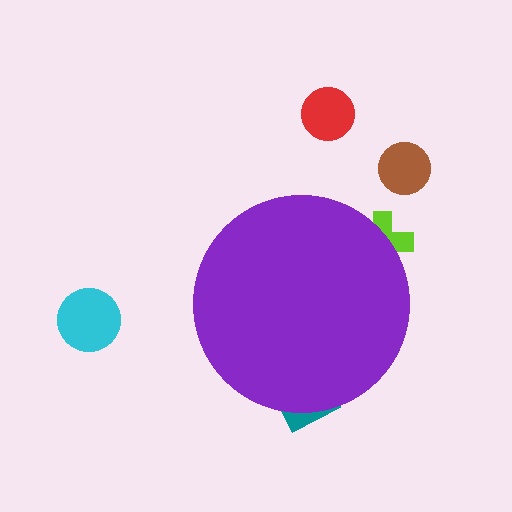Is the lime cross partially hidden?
Yes, the lime cross is partially hidden behind the purple circle.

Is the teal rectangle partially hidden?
Yes, the teal rectangle is partially hidden behind the purple circle.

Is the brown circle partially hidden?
No, the brown circle is fully visible.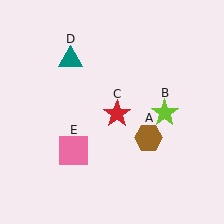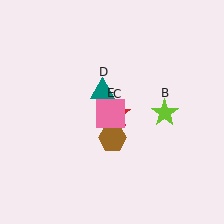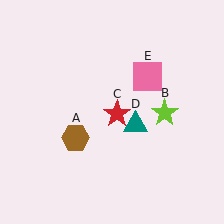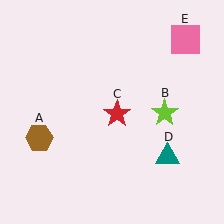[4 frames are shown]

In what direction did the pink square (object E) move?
The pink square (object E) moved up and to the right.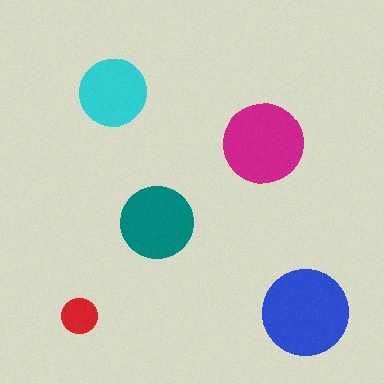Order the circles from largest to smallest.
the blue one, the magenta one, the teal one, the cyan one, the red one.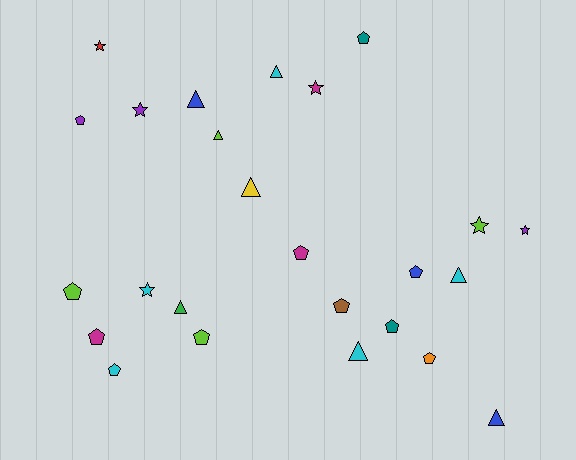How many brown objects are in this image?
There is 1 brown object.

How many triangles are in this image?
There are 8 triangles.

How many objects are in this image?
There are 25 objects.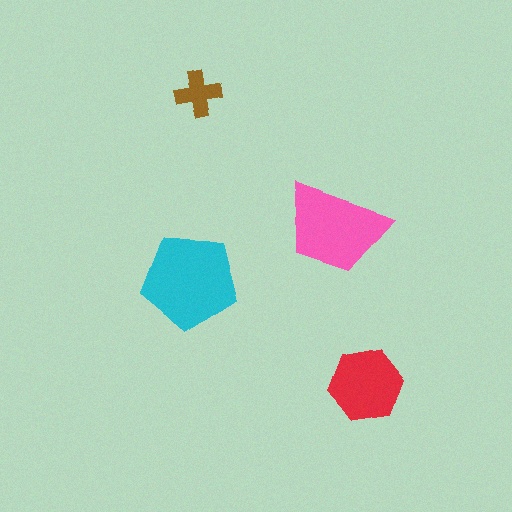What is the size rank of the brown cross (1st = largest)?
4th.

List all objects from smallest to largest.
The brown cross, the red hexagon, the pink trapezoid, the cyan pentagon.